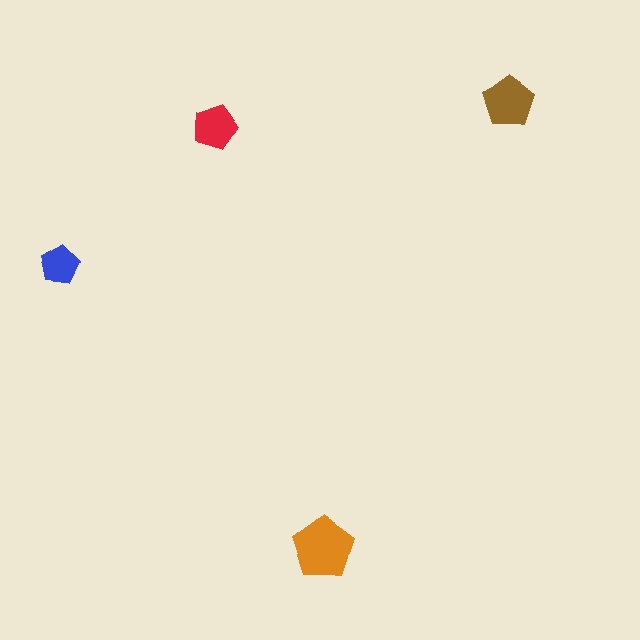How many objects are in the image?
There are 4 objects in the image.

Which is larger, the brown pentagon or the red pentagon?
The brown one.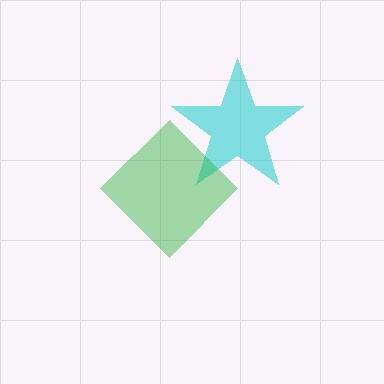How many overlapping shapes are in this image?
There are 2 overlapping shapes in the image.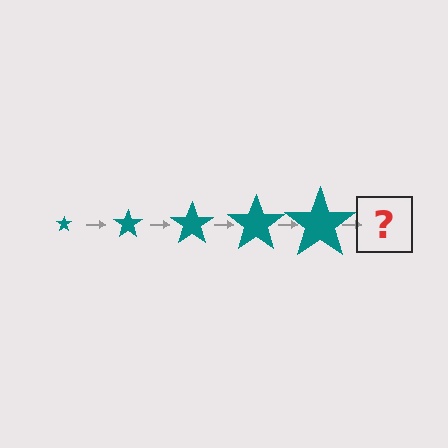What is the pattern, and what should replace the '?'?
The pattern is that the star gets progressively larger each step. The '?' should be a teal star, larger than the previous one.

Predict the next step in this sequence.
The next step is a teal star, larger than the previous one.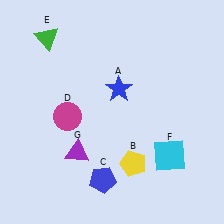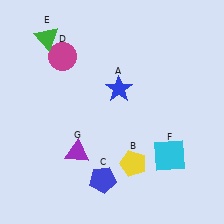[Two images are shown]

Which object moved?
The magenta circle (D) moved up.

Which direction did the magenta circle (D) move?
The magenta circle (D) moved up.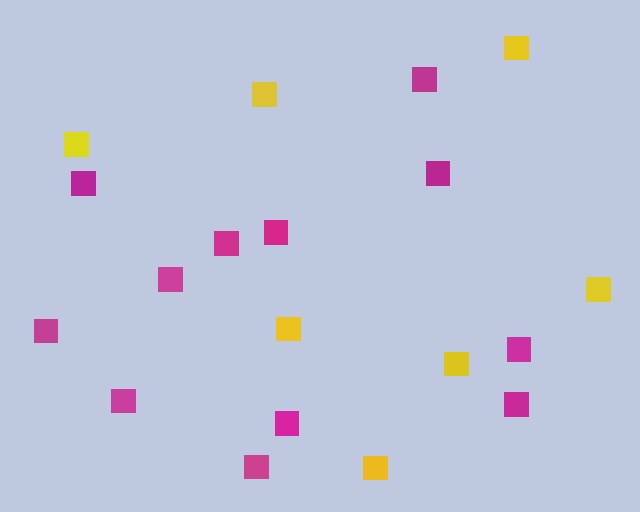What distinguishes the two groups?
There are 2 groups: one group of magenta squares (12) and one group of yellow squares (7).